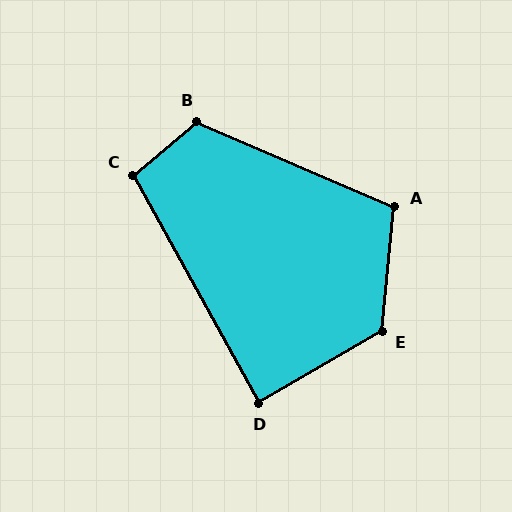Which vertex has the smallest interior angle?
D, at approximately 89 degrees.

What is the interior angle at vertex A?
Approximately 108 degrees (obtuse).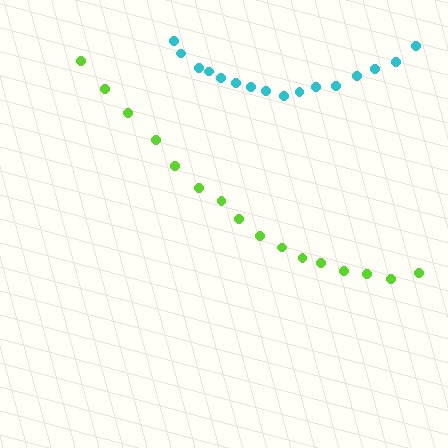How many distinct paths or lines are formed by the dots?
There are 2 distinct paths.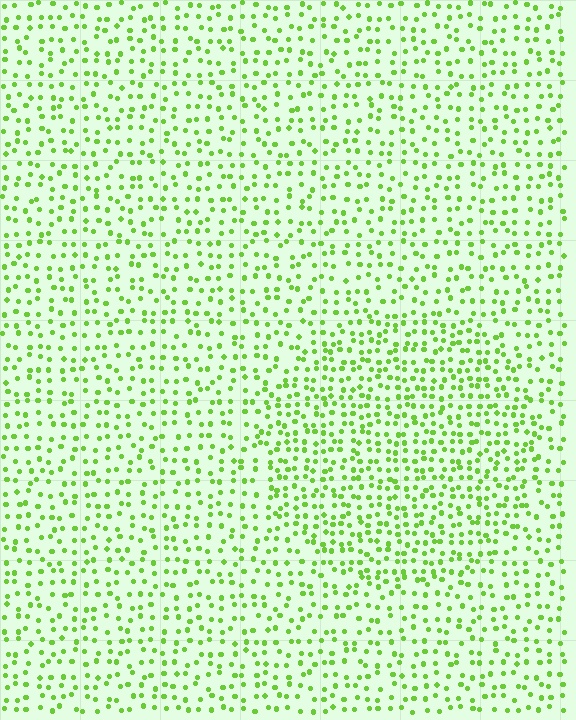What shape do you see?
I see a circle.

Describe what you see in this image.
The image contains small lime elements arranged at two different densities. A circle-shaped region is visible where the elements are more densely packed than the surrounding area.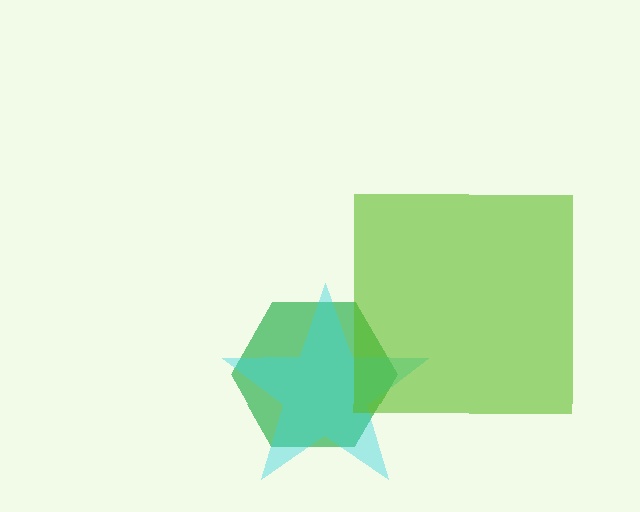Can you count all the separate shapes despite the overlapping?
Yes, there are 3 separate shapes.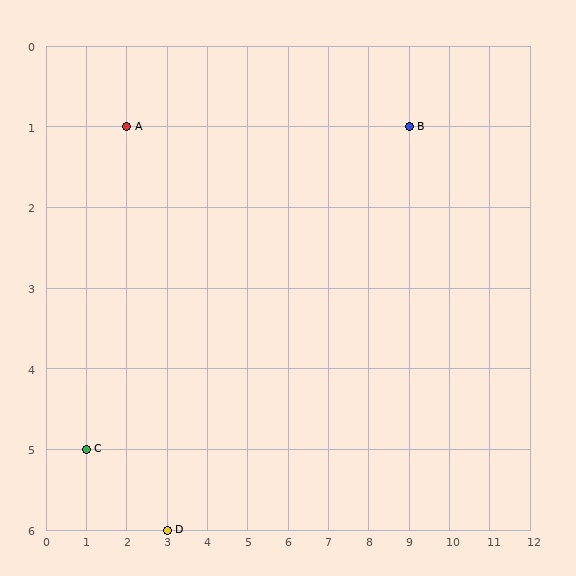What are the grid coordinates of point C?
Point C is at grid coordinates (1, 5).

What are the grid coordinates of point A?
Point A is at grid coordinates (2, 1).